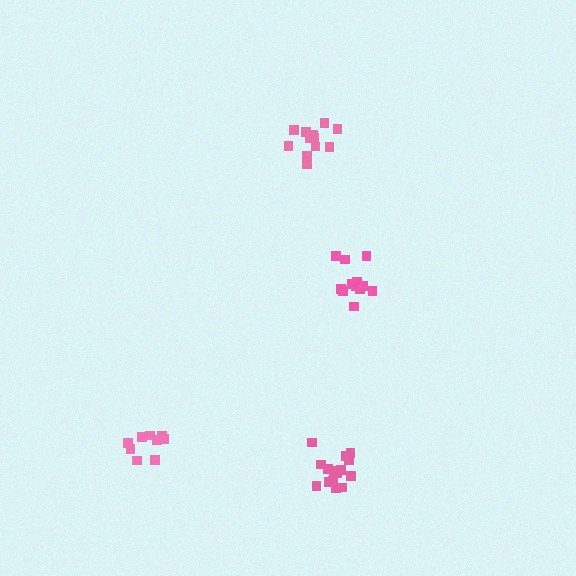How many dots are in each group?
Group 1: 14 dots, Group 2: 15 dots, Group 3: 9 dots, Group 4: 12 dots (50 total).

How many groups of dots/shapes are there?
There are 4 groups.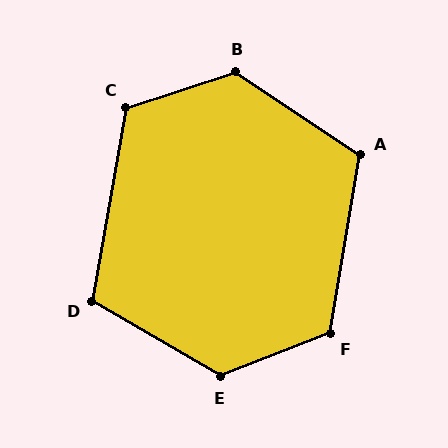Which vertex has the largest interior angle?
B, at approximately 128 degrees.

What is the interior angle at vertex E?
Approximately 128 degrees (obtuse).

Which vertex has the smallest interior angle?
D, at approximately 111 degrees.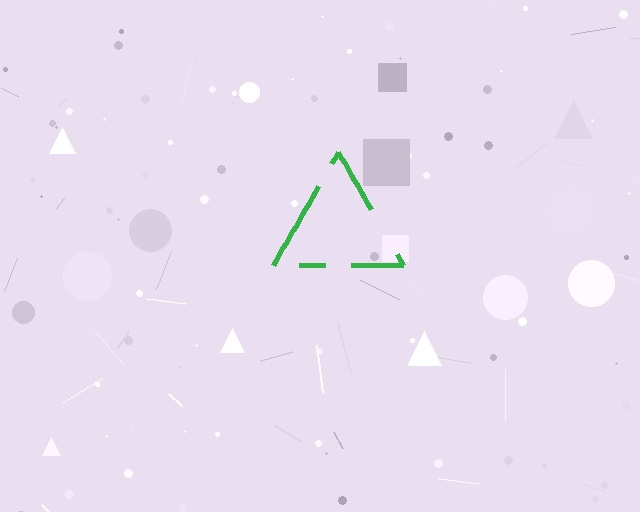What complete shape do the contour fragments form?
The contour fragments form a triangle.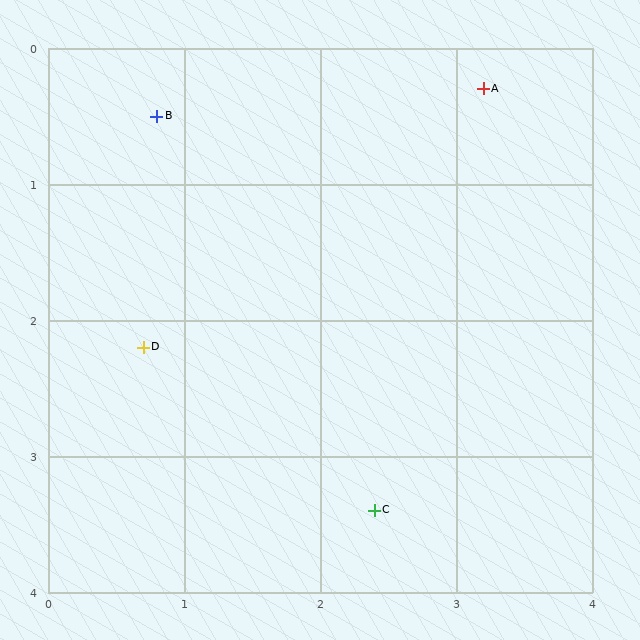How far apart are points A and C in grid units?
Points A and C are about 3.2 grid units apart.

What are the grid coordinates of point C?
Point C is at approximately (2.4, 3.4).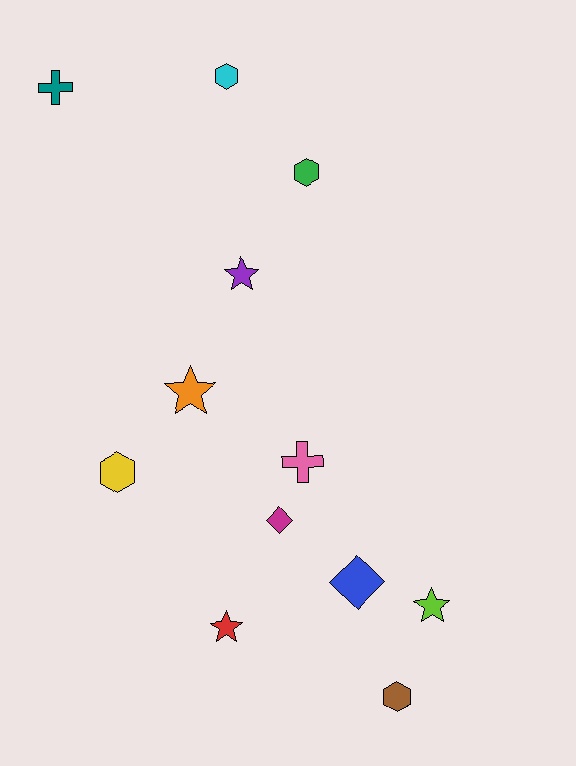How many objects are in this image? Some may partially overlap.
There are 12 objects.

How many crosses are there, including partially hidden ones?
There are 2 crosses.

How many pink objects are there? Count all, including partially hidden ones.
There is 1 pink object.